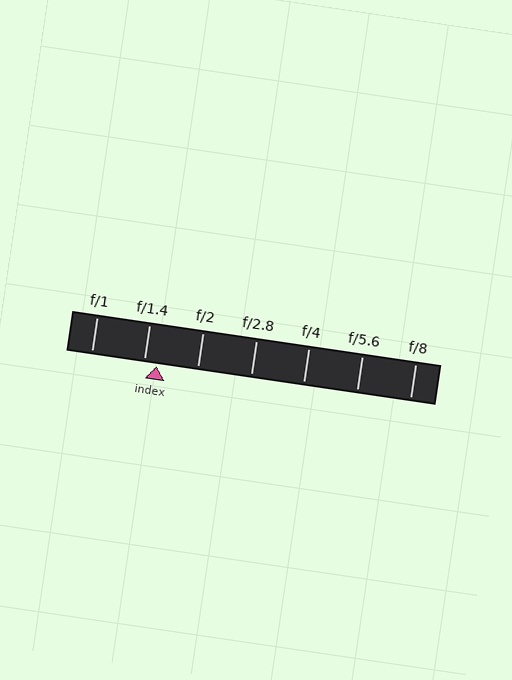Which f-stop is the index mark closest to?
The index mark is closest to f/1.4.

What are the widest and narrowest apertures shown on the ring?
The widest aperture shown is f/1 and the narrowest is f/8.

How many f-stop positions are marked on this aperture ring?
There are 7 f-stop positions marked.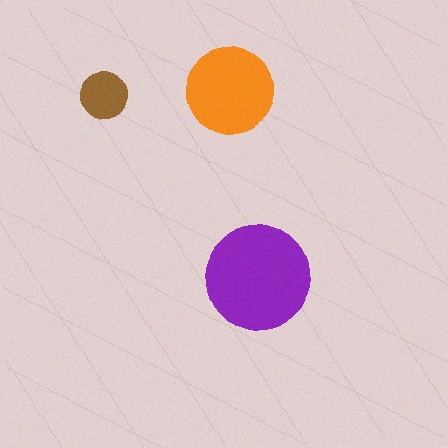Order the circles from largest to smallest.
the purple one, the orange one, the brown one.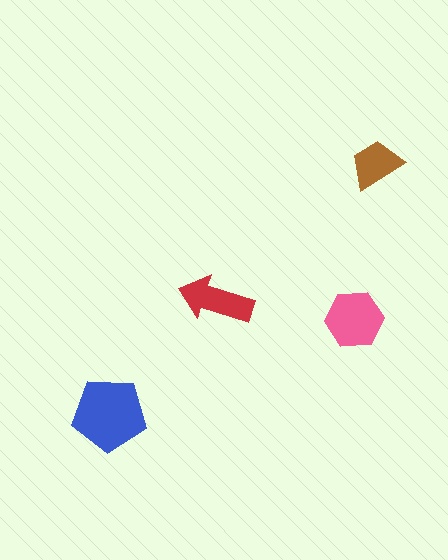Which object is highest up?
The brown trapezoid is topmost.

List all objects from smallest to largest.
The brown trapezoid, the red arrow, the pink hexagon, the blue pentagon.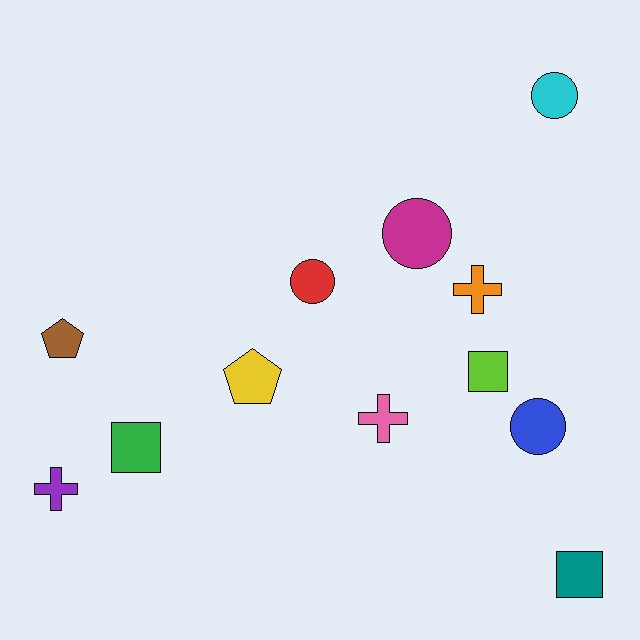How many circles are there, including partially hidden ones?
There are 4 circles.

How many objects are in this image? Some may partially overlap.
There are 12 objects.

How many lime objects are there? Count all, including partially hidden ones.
There is 1 lime object.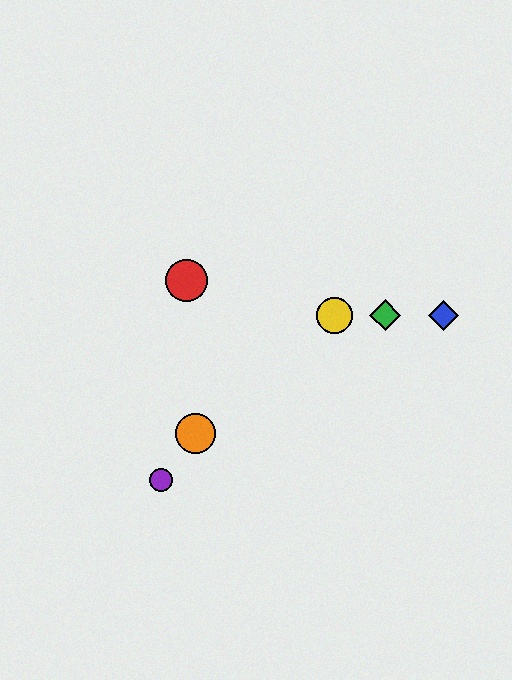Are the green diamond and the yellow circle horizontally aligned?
Yes, both are at y≈315.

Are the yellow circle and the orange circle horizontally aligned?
No, the yellow circle is at y≈315 and the orange circle is at y≈433.